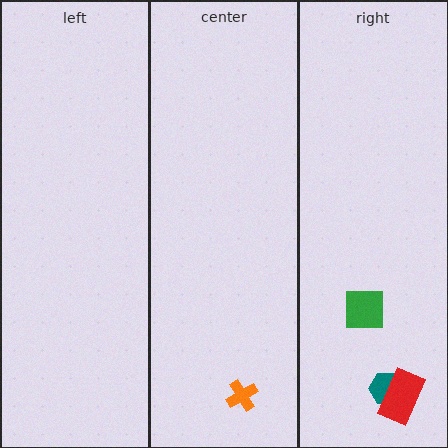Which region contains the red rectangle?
The right region.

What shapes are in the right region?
The teal hexagon, the red rectangle, the green square.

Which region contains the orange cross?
The center region.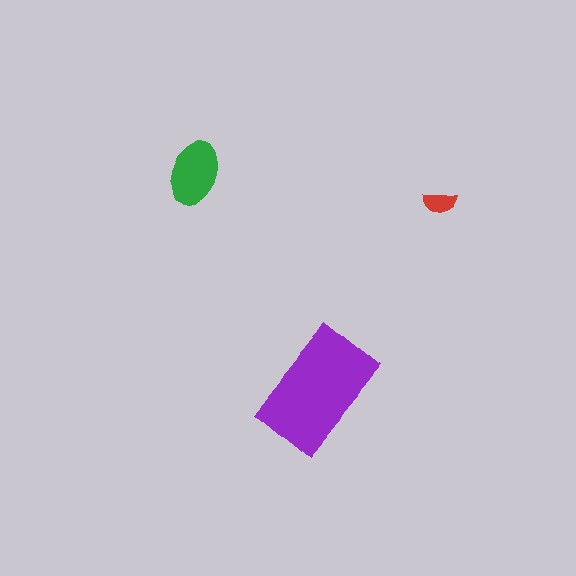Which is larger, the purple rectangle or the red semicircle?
The purple rectangle.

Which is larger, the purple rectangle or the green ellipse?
The purple rectangle.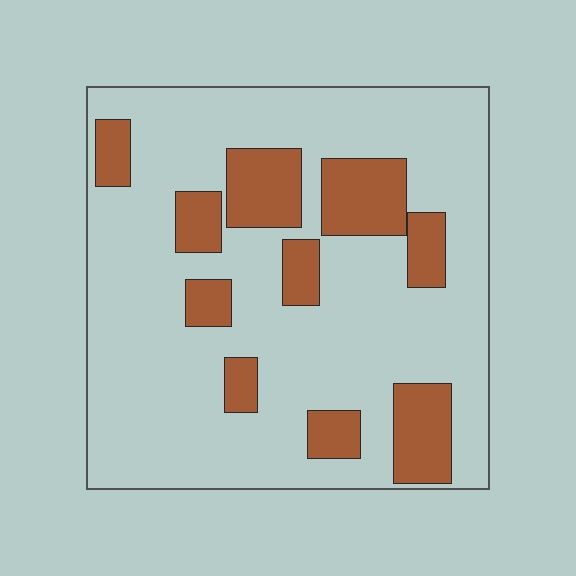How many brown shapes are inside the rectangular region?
10.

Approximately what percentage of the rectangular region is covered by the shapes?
Approximately 20%.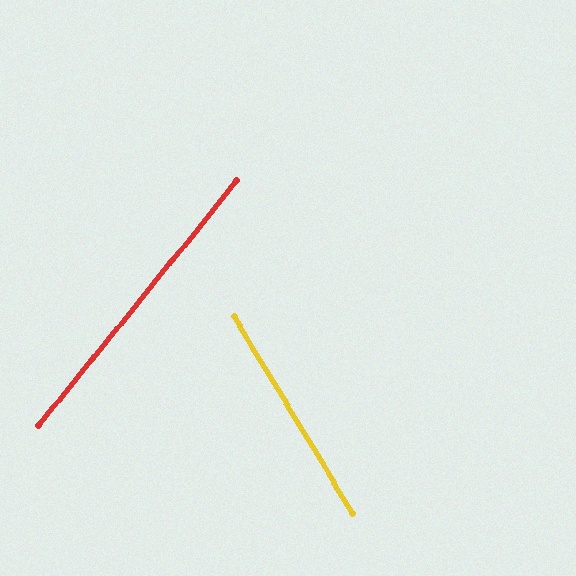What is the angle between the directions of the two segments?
Approximately 70 degrees.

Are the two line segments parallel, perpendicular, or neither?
Neither parallel nor perpendicular — they differ by about 70°.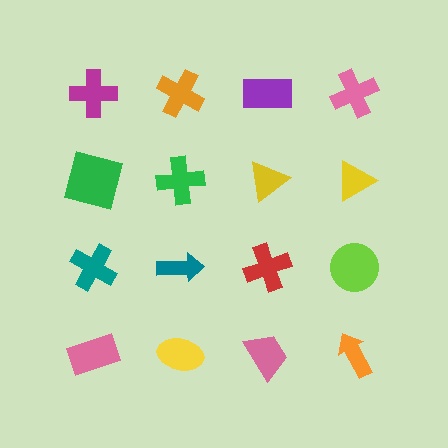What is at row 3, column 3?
A red cross.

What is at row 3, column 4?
A lime circle.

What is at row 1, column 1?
A magenta cross.